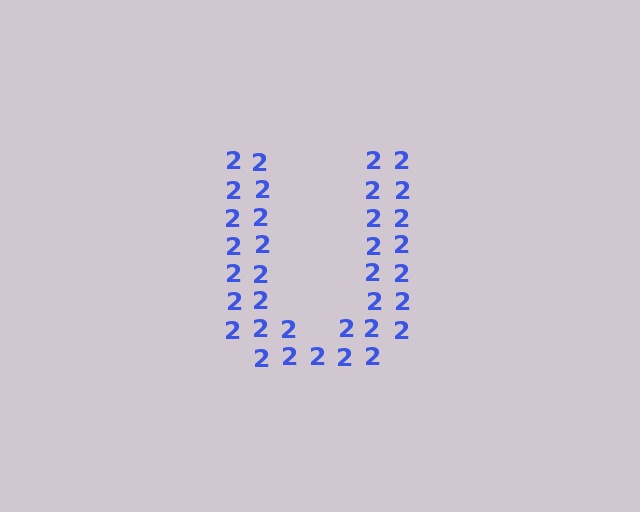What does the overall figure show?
The overall figure shows the letter U.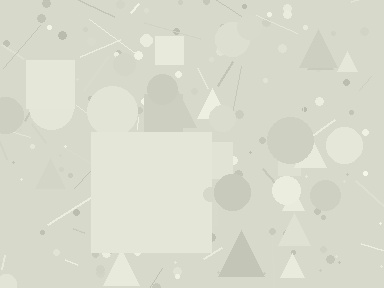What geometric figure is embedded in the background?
A square is embedded in the background.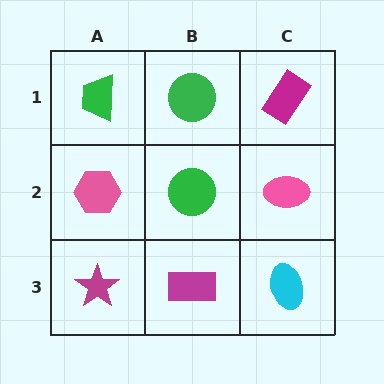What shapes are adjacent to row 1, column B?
A green circle (row 2, column B), a green trapezoid (row 1, column A), a magenta rectangle (row 1, column C).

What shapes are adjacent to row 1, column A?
A pink hexagon (row 2, column A), a green circle (row 1, column B).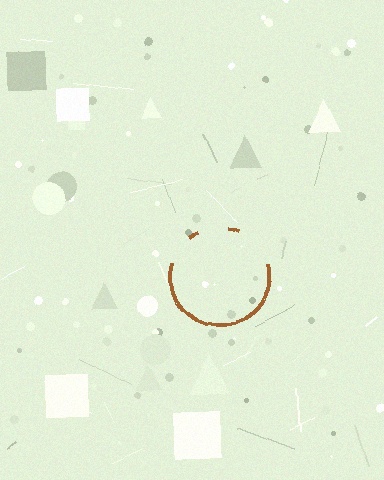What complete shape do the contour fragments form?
The contour fragments form a circle.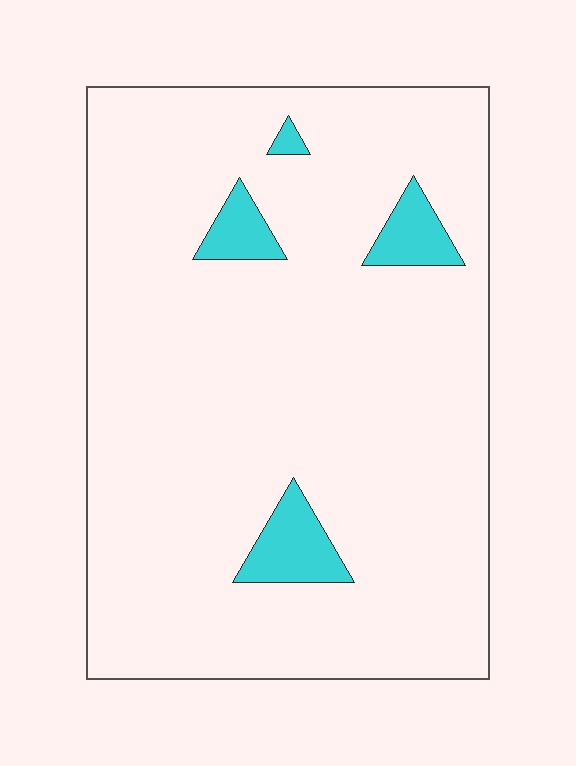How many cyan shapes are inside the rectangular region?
4.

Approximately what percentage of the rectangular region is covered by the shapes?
Approximately 5%.